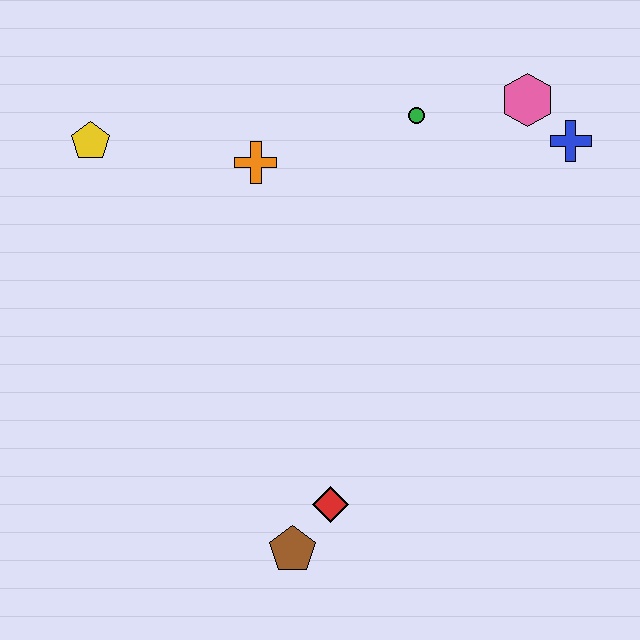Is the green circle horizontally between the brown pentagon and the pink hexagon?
Yes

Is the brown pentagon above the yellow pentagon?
No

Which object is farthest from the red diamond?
The pink hexagon is farthest from the red diamond.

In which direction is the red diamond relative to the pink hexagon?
The red diamond is below the pink hexagon.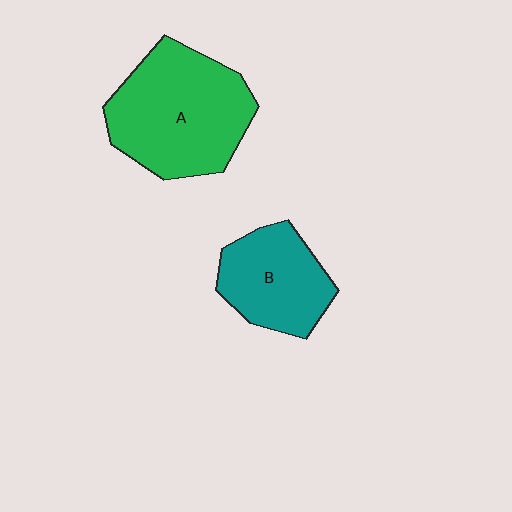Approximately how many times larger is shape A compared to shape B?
Approximately 1.6 times.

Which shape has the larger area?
Shape A (green).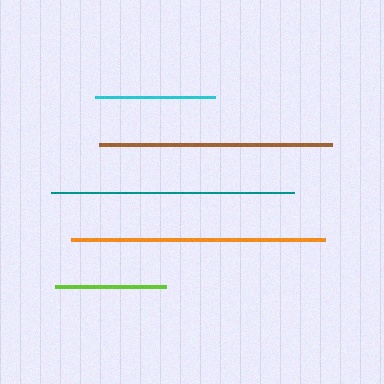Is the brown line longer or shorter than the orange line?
The orange line is longer than the brown line.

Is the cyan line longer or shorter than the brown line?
The brown line is longer than the cyan line.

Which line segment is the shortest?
The lime line is the shortest at approximately 111 pixels.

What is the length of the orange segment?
The orange segment is approximately 254 pixels long.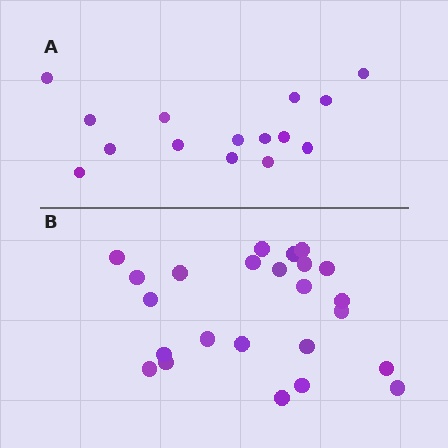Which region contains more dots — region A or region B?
Region B (the bottom region) has more dots.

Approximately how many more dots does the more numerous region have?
Region B has roughly 8 or so more dots than region A.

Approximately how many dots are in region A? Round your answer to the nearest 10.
About 20 dots. (The exact count is 15, which rounds to 20.)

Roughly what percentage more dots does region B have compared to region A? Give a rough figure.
About 60% more.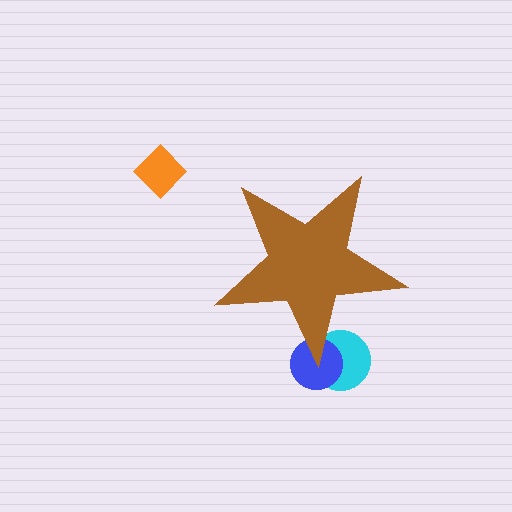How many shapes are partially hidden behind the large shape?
2 shapes are partially hidden.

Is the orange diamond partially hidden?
No, the orange diamond is fully visible.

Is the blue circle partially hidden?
Yes, the blue circle is partially hidden behind the brown star.